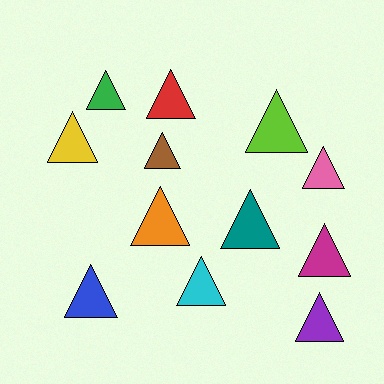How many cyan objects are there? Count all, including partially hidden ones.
There is 1 cyan object.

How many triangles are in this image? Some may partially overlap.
There are 12 triangles.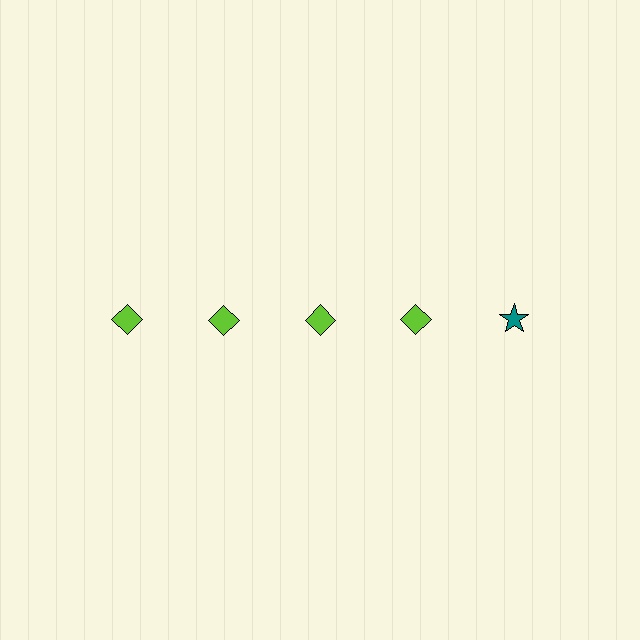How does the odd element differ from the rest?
It differs in both color (teal instead of lime) and shape (star instead of diamond).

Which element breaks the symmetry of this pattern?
The teal star in the top row, rightmost column breaks the symmetry. All other shapes are lime diamonds.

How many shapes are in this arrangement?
There are 5 shapes arranged in a grid pattern.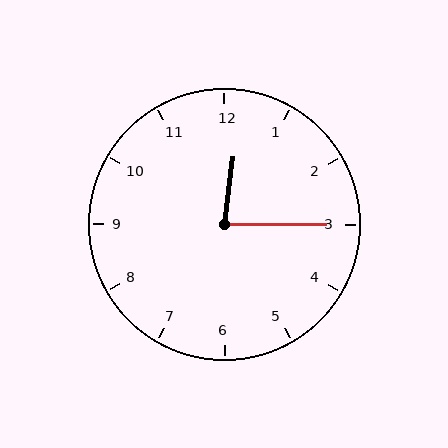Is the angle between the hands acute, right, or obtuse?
It is acute.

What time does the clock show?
12:15.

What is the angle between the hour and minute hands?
Approximately 82 degrees.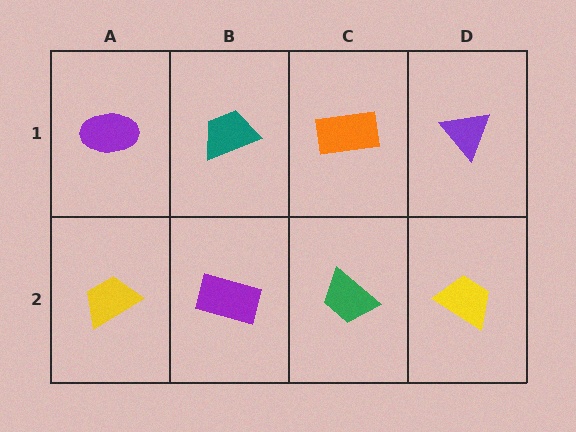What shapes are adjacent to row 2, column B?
A teal trapezoid (row 1, column B), a yellow trapezoid (row 2, column A), a green trapezoid (row 2, column C).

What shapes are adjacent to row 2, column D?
A purple triangle (row 1, column D), a green trapezoid (row 2, column C).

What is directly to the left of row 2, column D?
A green trapezoid.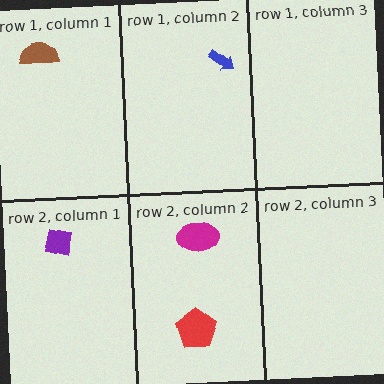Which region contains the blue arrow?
The row 1, column 2 region.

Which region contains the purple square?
The row 2, column 1 region.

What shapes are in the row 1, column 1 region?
The brown semicircle.